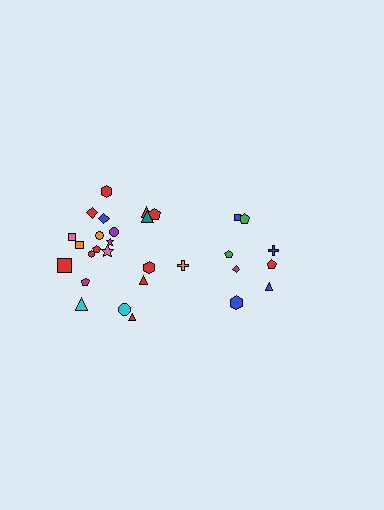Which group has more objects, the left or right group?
The left group.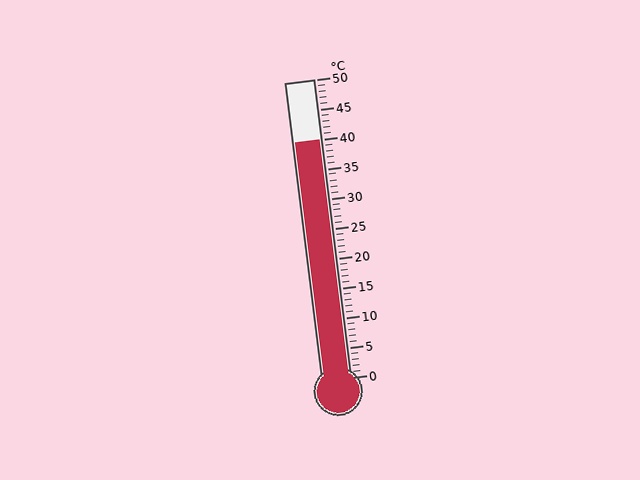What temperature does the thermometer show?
The thermometer shows approximately 40°C.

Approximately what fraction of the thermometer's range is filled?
The thermometer is filled to approximately 80% of its range.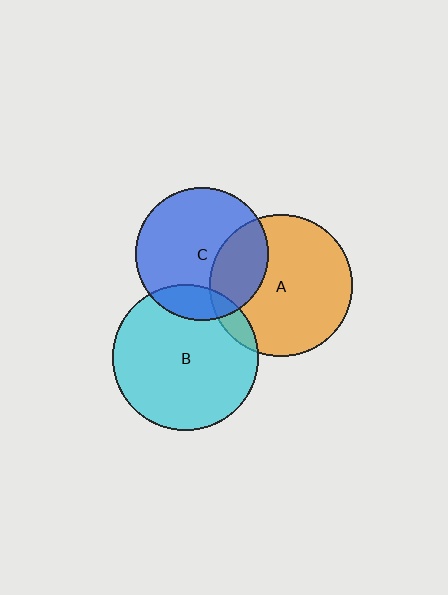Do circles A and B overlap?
Yes.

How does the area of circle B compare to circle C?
Approximately 1.2 times.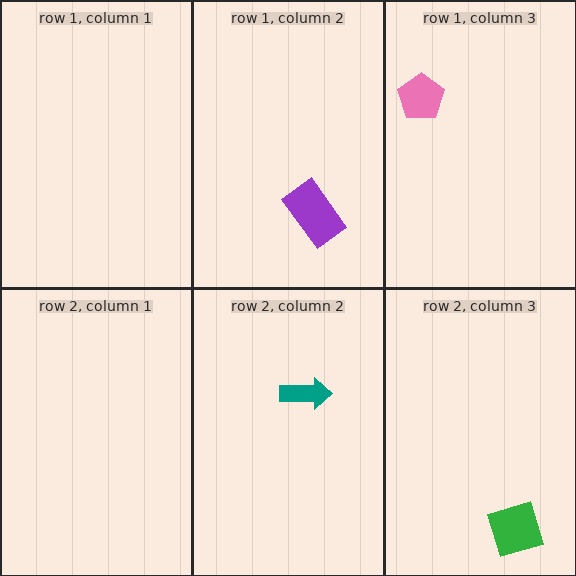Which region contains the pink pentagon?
The row 1, column 3 region.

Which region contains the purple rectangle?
The row 1, column 2 region.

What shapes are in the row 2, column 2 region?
The teal arrow.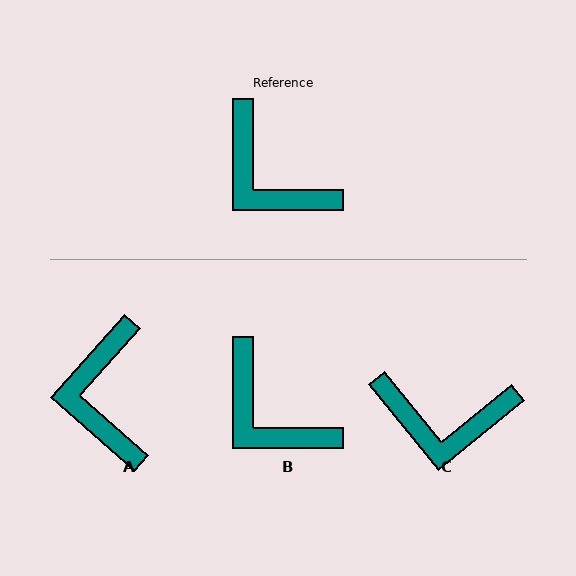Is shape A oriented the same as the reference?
No, it is off by about 41 degrees.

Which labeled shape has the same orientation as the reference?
B.